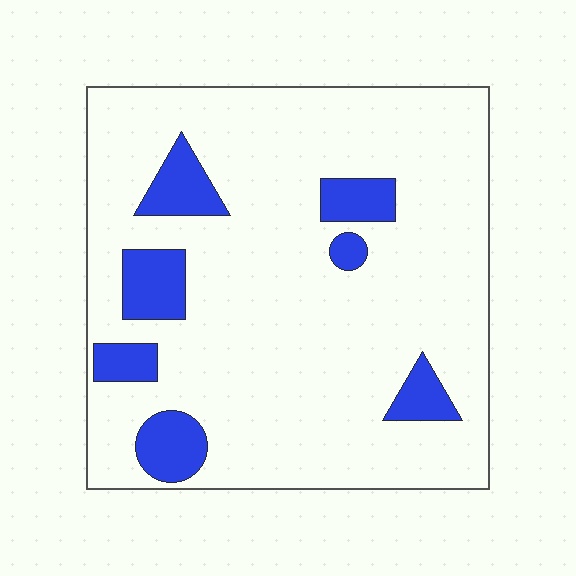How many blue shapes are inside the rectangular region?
7.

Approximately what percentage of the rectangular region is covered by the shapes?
Approximately 15%.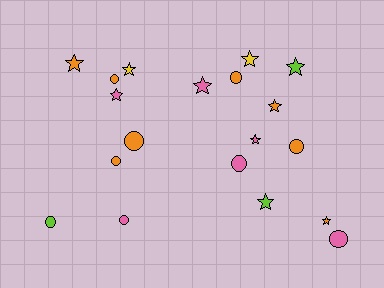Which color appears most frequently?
Orange, with 8 objects.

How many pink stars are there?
There are 3 pink stars.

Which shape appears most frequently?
Star, with 10 objects.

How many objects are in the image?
There are 19 objects.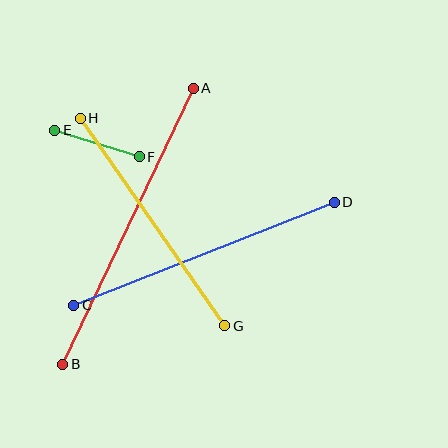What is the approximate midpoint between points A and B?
The midpoint is at approximately (128, 226) pixels.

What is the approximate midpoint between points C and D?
The midpoint is at approximately (204, 254) pixels.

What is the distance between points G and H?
The distance is approximately 253 pixels.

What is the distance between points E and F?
The distance is approximately 89 pixels.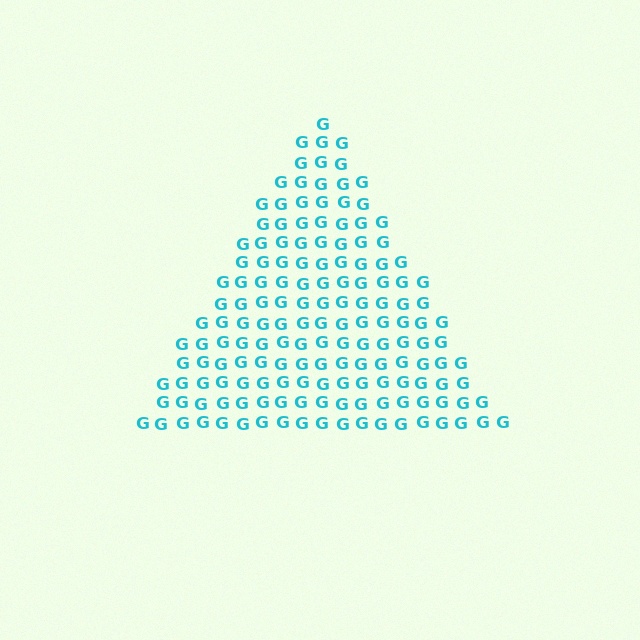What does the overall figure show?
The overall figure shows a triangle.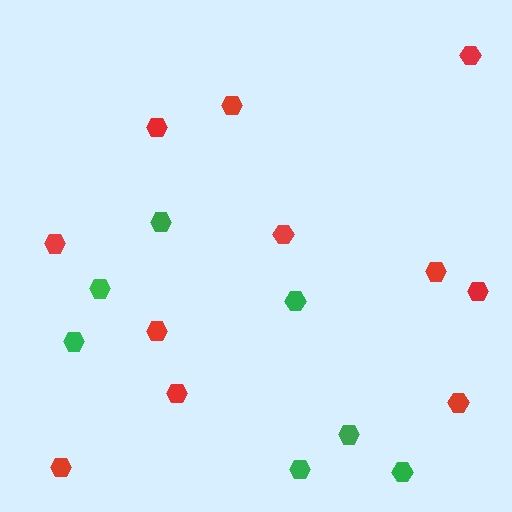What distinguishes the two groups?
There are 2 groups: one group of green hexagons (7) and one group of red hexagons (11).